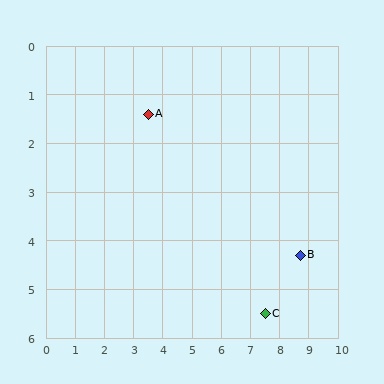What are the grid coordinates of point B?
Point B is at approximately (8.7, 4.3).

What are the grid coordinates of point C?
Point C is at approximately (7.5, 5.5).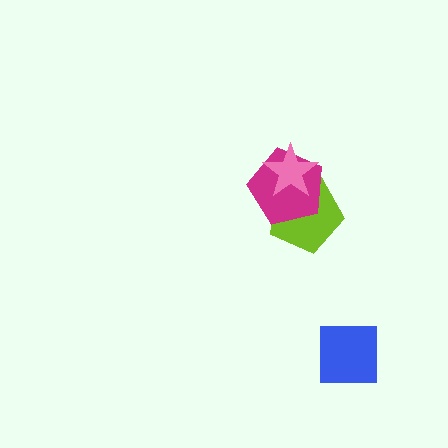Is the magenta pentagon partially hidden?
Yes, it is partially covered by another shape.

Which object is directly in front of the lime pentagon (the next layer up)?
The magenta pentagon is directly in front of the lime pentagon.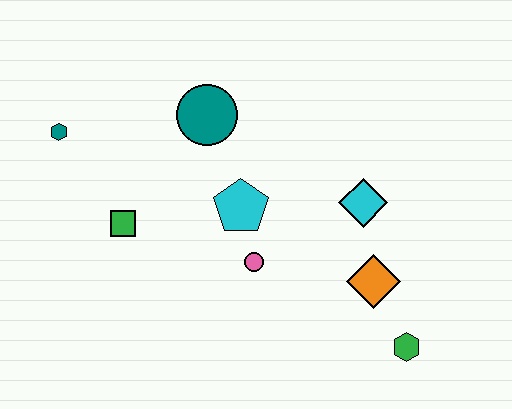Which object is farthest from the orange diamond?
The teal hexagon is farthest from the orange diamond.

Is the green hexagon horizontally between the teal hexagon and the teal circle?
No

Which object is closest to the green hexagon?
The orange diamond is closest to the green hexagon.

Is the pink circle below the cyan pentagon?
Yes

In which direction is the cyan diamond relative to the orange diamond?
The cyan diamond is above the orange diamond.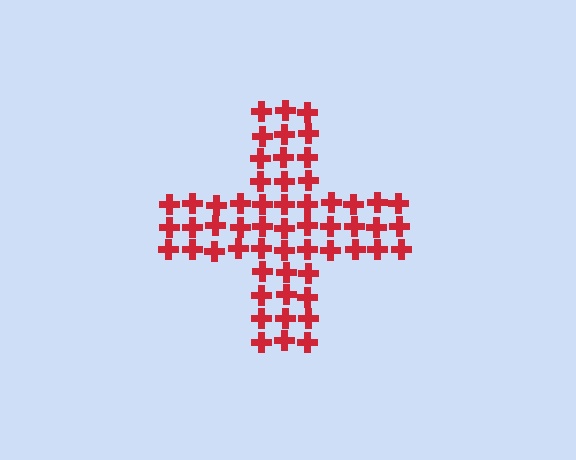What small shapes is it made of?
It is made of small crosses.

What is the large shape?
The large shape is a cross.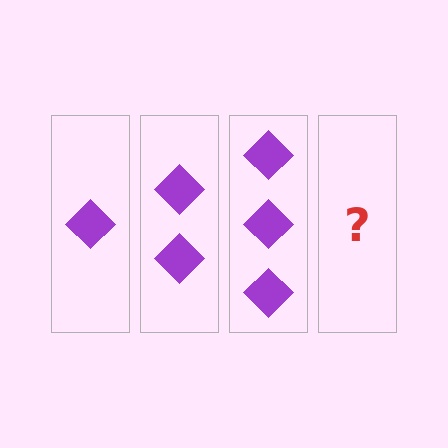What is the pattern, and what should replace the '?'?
The pattern is that each step adds one more diamond. The '?' should be 4 diamonds.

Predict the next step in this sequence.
The next step is 4 diamonds.